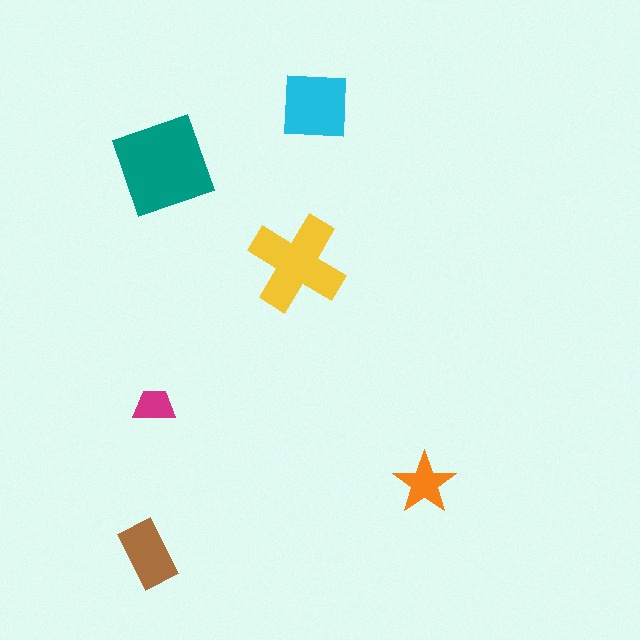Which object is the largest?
The teal diamond.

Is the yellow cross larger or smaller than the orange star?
Larger.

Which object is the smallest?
The magenta trapezoid.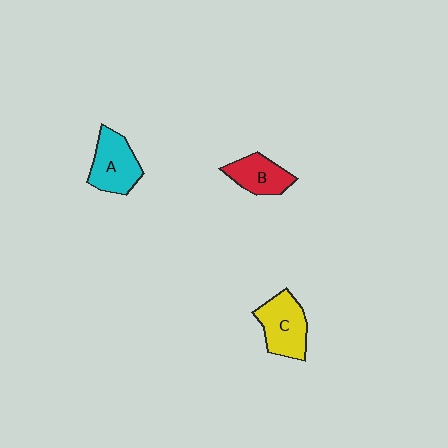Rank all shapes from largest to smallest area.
From largest to smallest: C (yellow), A (cyan), B (red).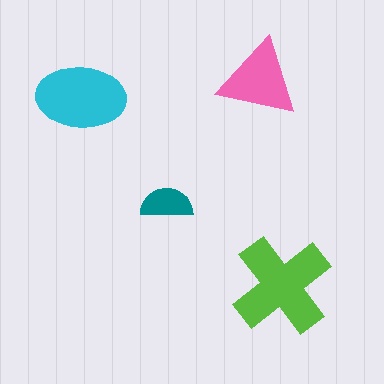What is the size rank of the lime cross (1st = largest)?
1st.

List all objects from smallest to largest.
The teal semicircle, the pink triangle, the cyan ellipse, the lime cross.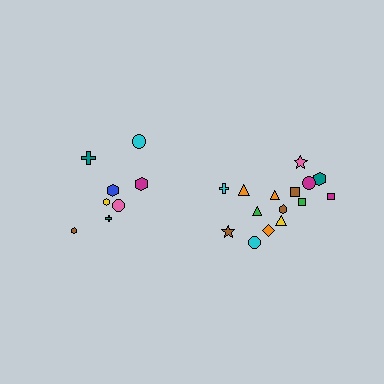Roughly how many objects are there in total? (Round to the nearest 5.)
Roughly 25 objects in total.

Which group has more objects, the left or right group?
The right group.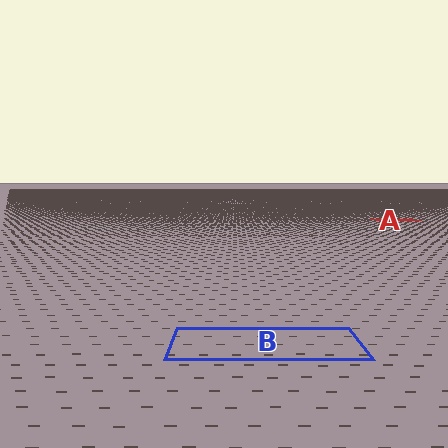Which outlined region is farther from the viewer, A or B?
Region A is farther from the viewer — the texture elements inside it appear smaller and more densely packed.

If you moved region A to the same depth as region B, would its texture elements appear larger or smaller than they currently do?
They would appear larger. At a closer depth, the same texture elements are projected at a bigger on-screen size.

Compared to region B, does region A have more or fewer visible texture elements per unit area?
Region A has more texture elements per unit area — they are packed more densely because it is farther away.